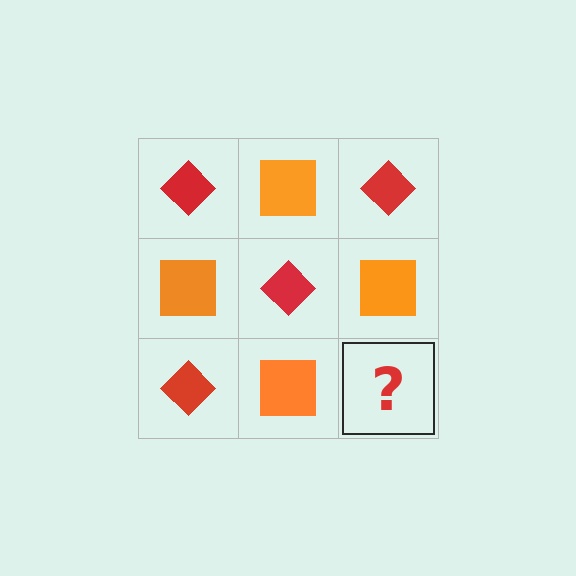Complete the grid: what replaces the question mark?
The question mark should be replaced with a red diamond.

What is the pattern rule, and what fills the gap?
The rule is that it alternates red diamond and orange square in a checkerboard pattern. The gap should be filled with a red diamond.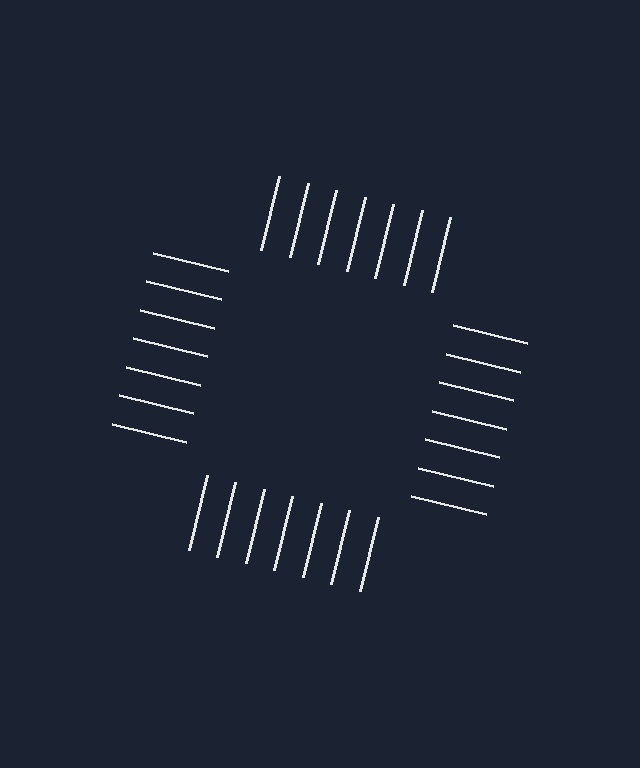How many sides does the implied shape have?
4 sides — the line-ends trace a square.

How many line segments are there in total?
28 — 7 along each of the 4 edges.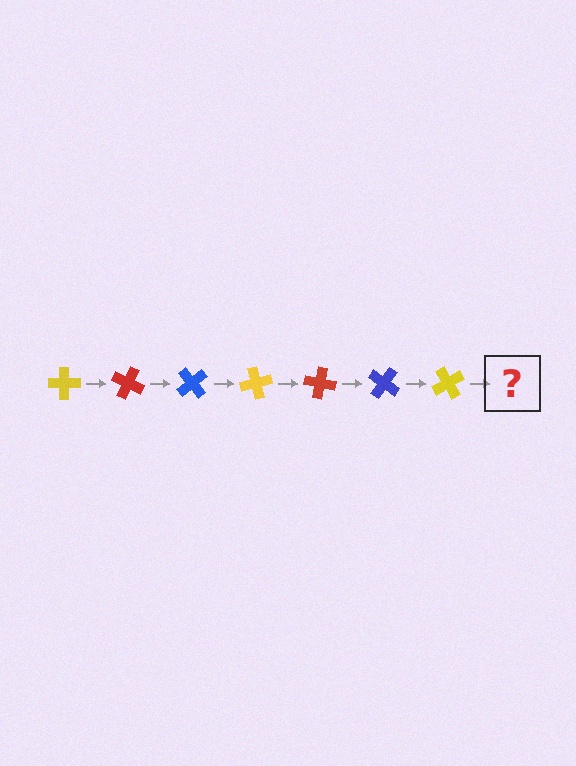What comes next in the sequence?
The next element should be a red cross, rotated 175 degrees from the start.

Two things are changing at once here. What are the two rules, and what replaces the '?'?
The two rules are that it rotates 25 degrees each step and the color cycles through yellow, red, and blue. The '?' should be a red cross, rotated 175 degrees from the start.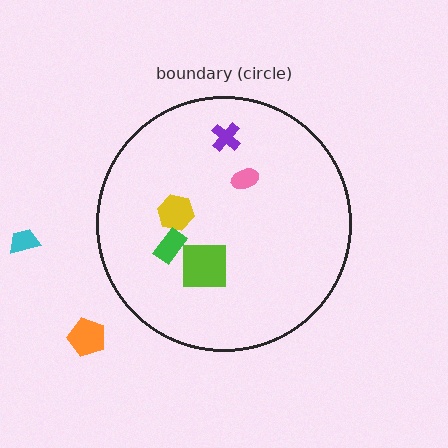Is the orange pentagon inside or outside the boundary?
Outside.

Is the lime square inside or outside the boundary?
Inside.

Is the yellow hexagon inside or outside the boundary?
Inside.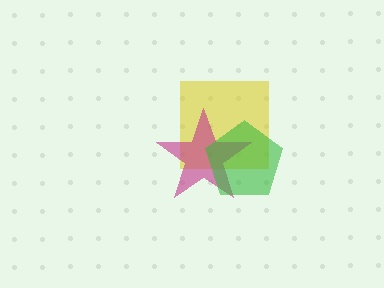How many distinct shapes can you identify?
There are 3 distinct shapes: a yellow square, a magenta star, a green pentagon.